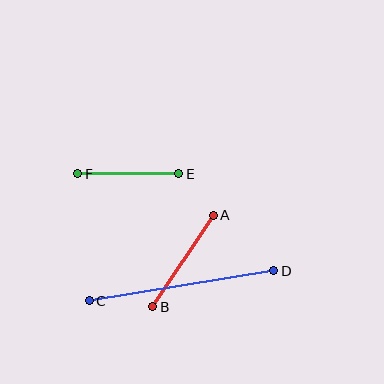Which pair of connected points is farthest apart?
Points C and D are farthest apart.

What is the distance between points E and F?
The distance is approximately 101 pixels.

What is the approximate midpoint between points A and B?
The midpoint is at approximately (183, 261) pixels.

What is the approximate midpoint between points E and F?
The midpoint is at approximately (128, 174) pixels.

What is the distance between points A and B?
The distance is approximately 110 pixels.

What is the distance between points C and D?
The distance is approximately 187 pixels.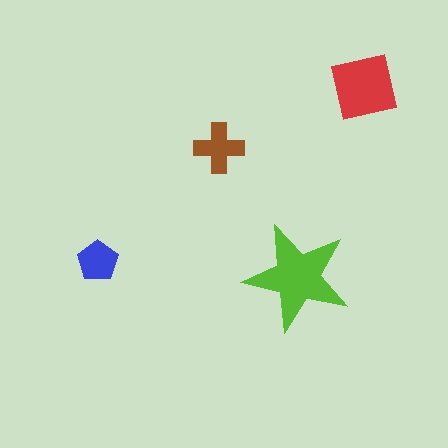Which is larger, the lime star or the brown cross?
The lime star.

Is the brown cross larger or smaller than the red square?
Smaller.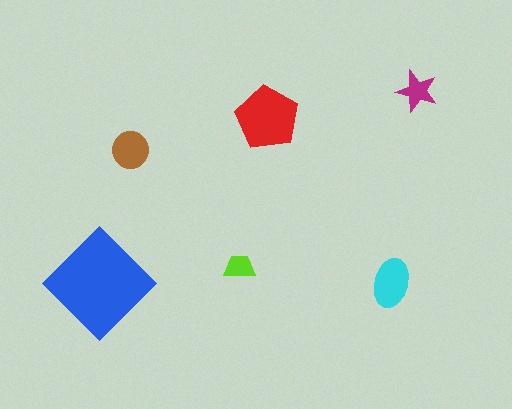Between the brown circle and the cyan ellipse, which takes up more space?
The cyan ellipse.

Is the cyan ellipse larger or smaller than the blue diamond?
Smaller.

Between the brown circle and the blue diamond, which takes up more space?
The blue diamond.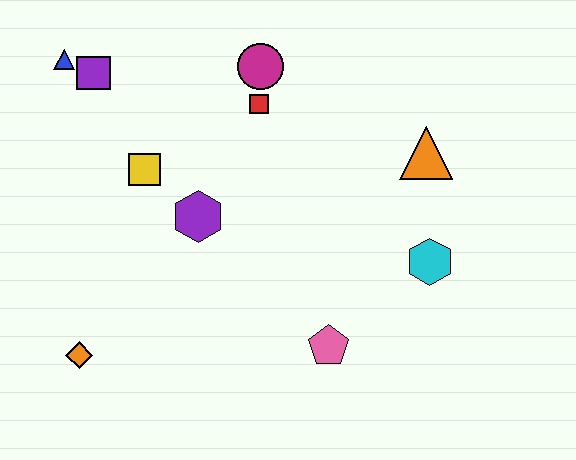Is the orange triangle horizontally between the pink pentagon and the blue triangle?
No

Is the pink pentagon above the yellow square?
No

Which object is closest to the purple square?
The blue triangle is closest to the purple square.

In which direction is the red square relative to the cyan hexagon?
The red square is to the left of the cyan hexagon.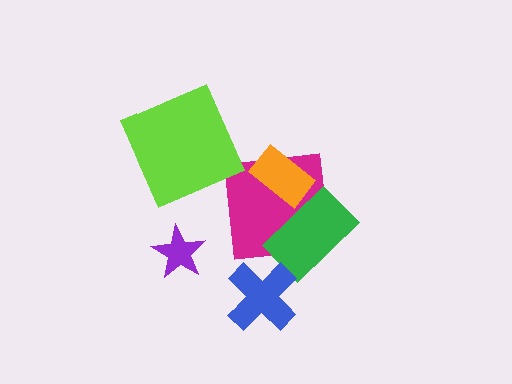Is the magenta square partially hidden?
Yes, it is partially covered by another shape.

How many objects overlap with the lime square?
0 objects overlap with the lime square.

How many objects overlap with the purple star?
0 objects overlap with the purple star.